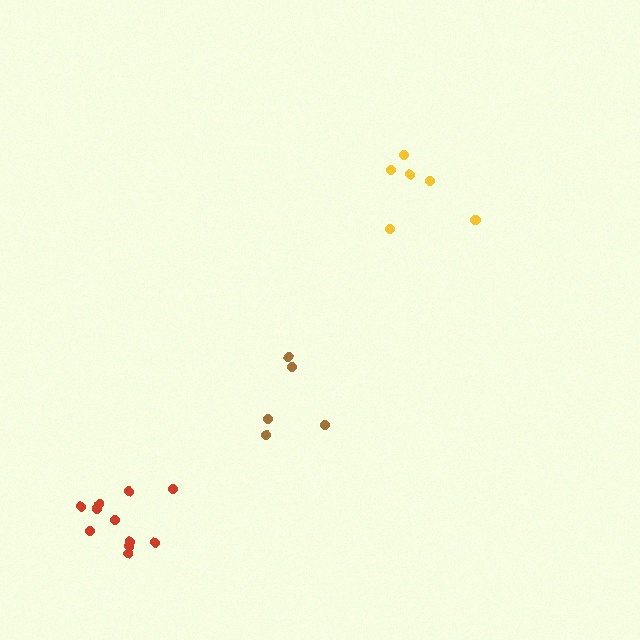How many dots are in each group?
Group 1: 11 dots, Group 2: 6 dots, Group 3: 5 dots (22 total).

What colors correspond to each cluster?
The clusters are colored: red, yellow, brown.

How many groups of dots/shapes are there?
There are 3 groups.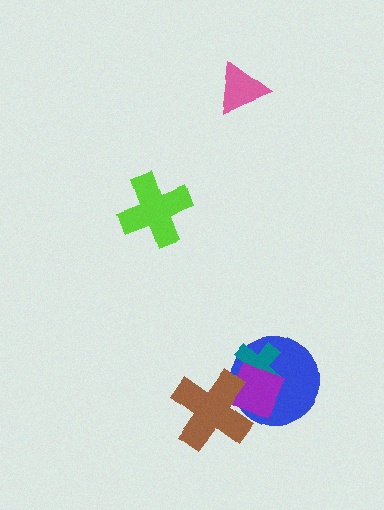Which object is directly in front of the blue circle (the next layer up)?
The teal cross is directly in front of the blue circle.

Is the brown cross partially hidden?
No, no other shape covers it.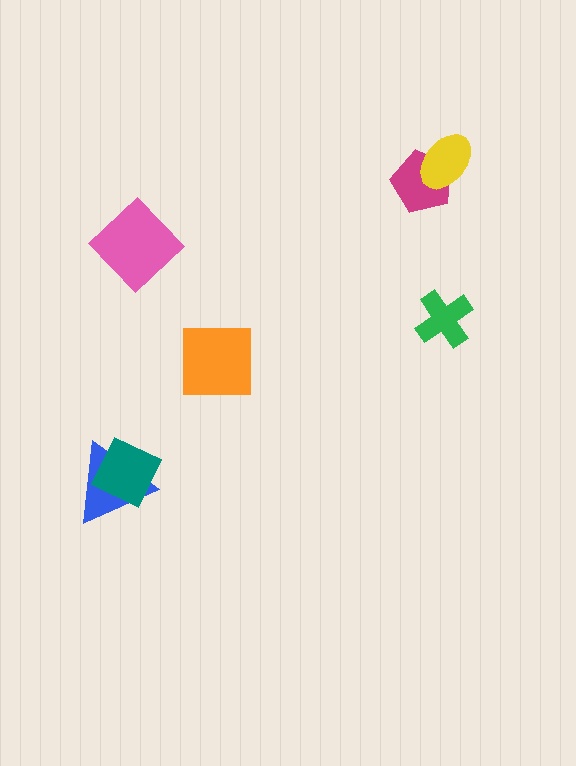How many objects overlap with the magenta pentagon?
1 object overlaps with the magenta pentagon.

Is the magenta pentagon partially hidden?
Yes, it is partially covered by another shape.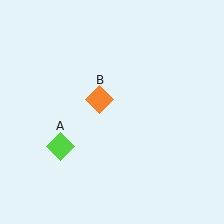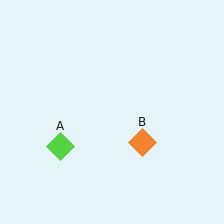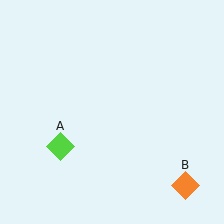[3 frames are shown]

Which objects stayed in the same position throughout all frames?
Lime diamond (object A) remained stationary.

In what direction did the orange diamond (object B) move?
The orange diamond (object B) moved down and to the right.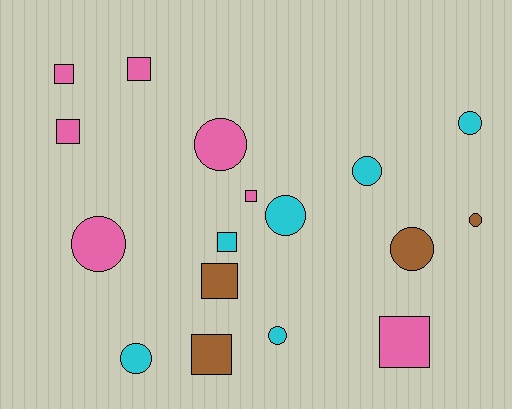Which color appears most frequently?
Pink, with 7 objects.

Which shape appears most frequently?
Circle, with 9 objects.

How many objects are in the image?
There are 17 objects.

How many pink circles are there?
There are 2 pink circles.